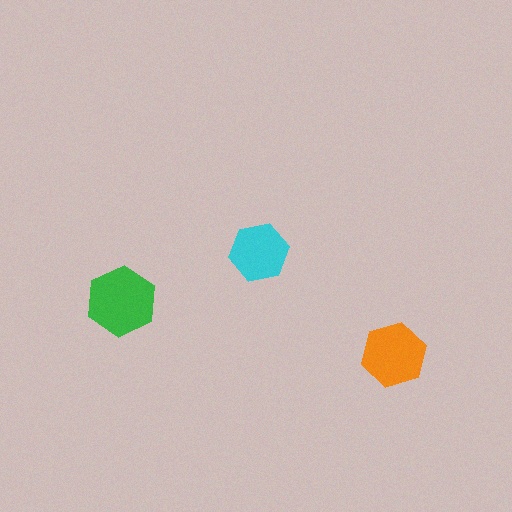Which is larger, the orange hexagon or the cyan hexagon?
The orange one.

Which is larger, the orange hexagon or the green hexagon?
The green one.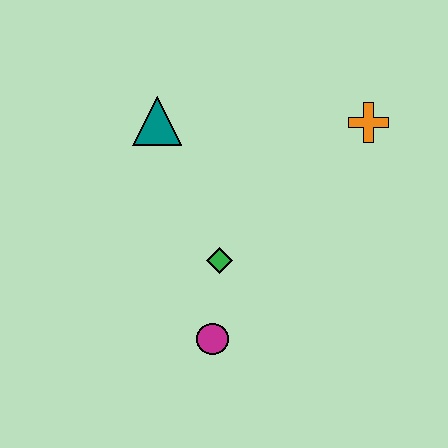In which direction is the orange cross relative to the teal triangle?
The orange cross is to the right of the teal triangle.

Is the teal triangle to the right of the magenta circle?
No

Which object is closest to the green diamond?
The magenta circle is closest to the green diamond.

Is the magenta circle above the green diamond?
No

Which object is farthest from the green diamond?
The orange cross is farthest from the green diamond.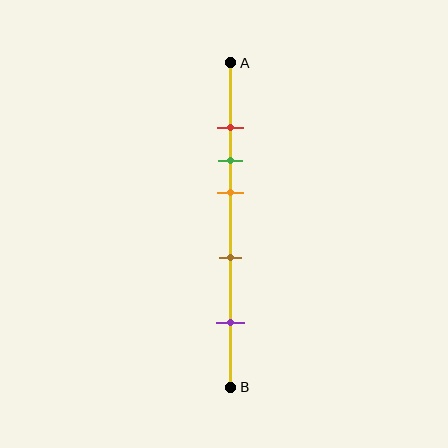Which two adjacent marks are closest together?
The red and green marks are the closest adjacent pair.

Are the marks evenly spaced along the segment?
No, the marks are not evenly spaced.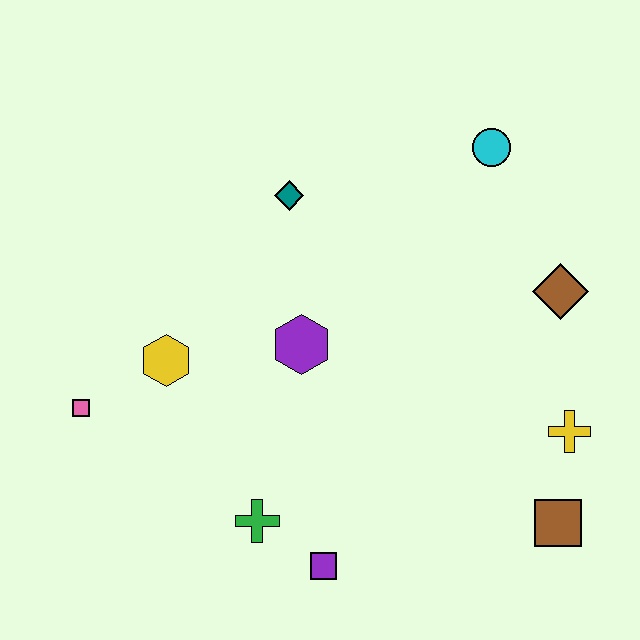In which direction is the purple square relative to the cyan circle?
The purple square is below the cyan circle.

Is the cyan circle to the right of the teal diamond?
Yes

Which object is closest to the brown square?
The yellow cross is closest to the brown square.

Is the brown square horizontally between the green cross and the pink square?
No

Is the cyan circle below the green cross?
No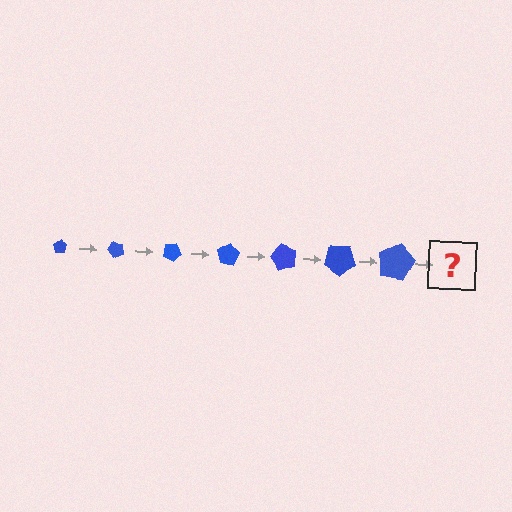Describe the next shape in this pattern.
It should be a pentagon, larger than the previous one and rotated 350 degrees from the start.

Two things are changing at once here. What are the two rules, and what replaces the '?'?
The two rules are that the pentagon grows larger each step and it rotates 50 degrees each step. The '?' should be a pentagon, larger than the previous one and rotated 350 degrees from the start.